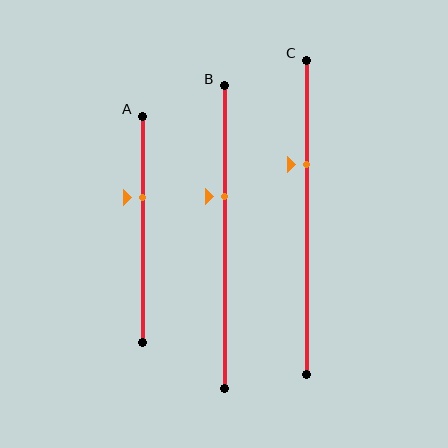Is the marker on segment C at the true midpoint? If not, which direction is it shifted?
No, the marker on segment C is shifted upward by about 17% of the segment length.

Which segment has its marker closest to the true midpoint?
Segment B has its marker closest to the true midpoint.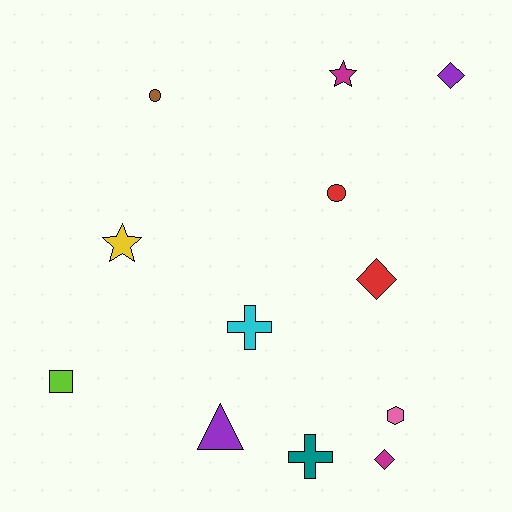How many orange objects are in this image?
There are no orange objects.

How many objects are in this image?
There are 12 objects.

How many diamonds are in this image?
There are 3 diamonds.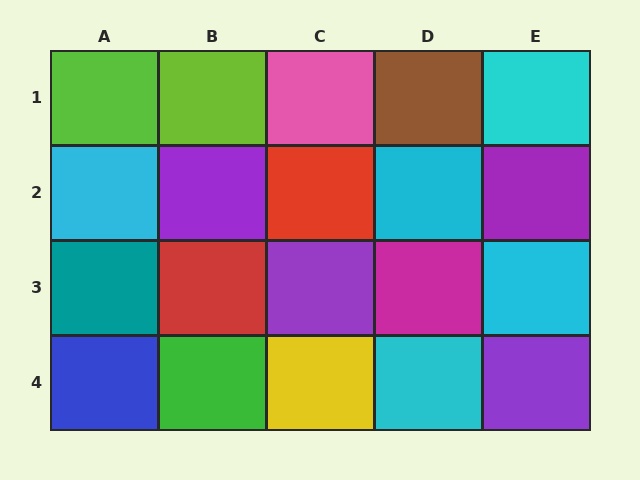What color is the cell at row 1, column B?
Lime.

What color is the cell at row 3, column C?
Purple.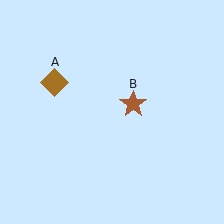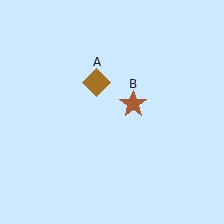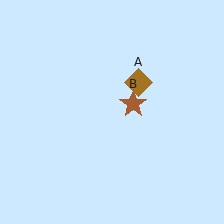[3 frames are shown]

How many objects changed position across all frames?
1 object changed position: brown diamond (object A).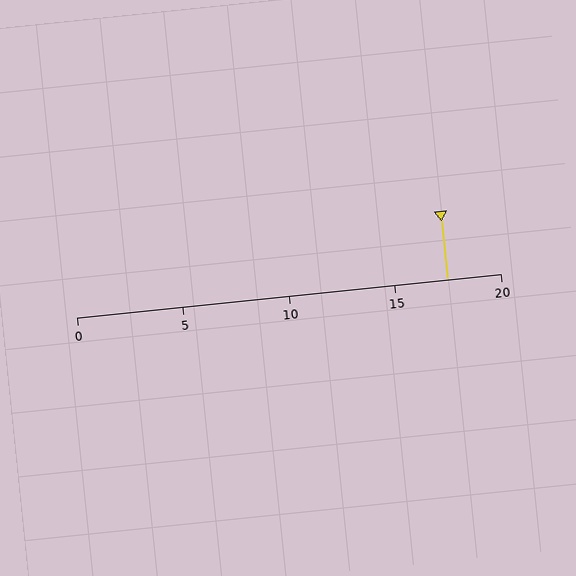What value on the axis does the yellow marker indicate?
The marker indicates approximately 17.5.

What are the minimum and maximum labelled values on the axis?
The axis runs from 0 to 20.